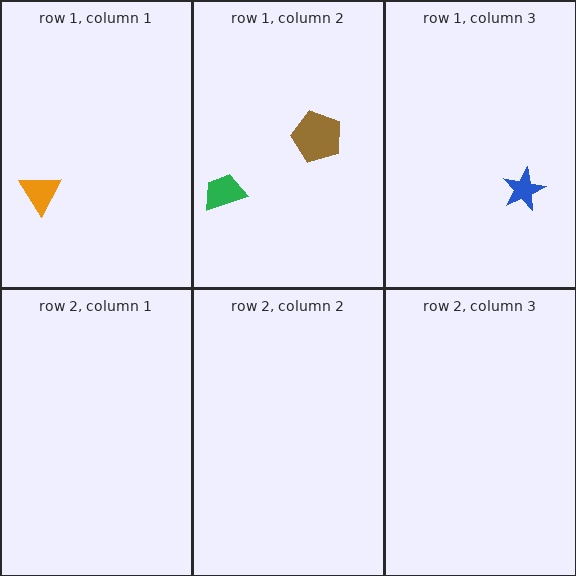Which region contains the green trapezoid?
The row 1, column 2 region.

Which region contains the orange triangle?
The row 1, column 1 region.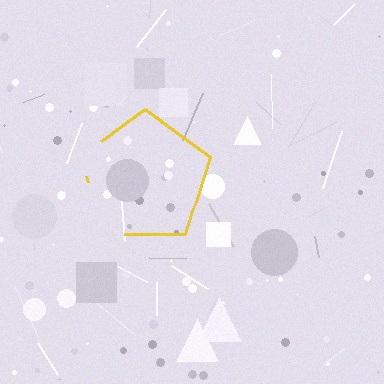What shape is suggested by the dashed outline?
The dashed outline suggests a pentagon.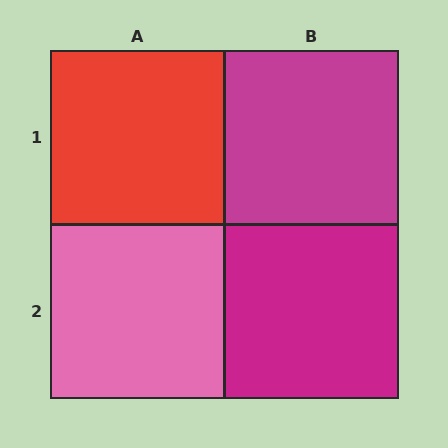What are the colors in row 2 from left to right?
Pink, magenta.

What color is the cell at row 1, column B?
Magenta.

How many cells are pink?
1 cell is pink.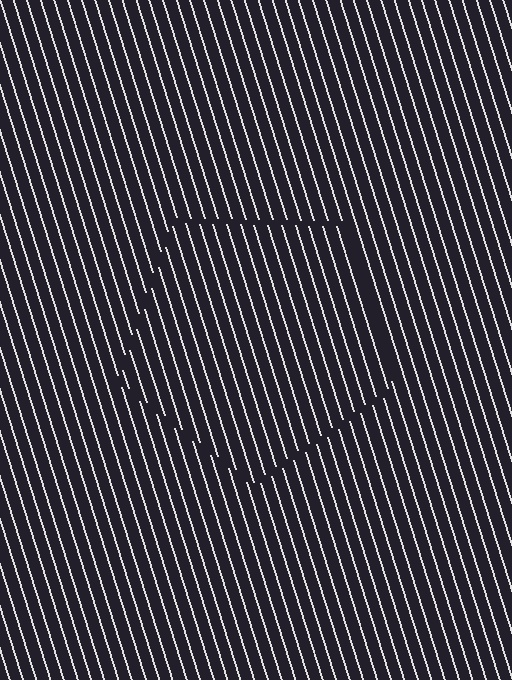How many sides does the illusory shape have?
5 sides — the line-ends trace a pentagon.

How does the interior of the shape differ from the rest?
The interior of the shape contains the same grating, shifted by half a period — the contour is defined by the phase discontinuity where line-ends from the inner and outer gratings abut.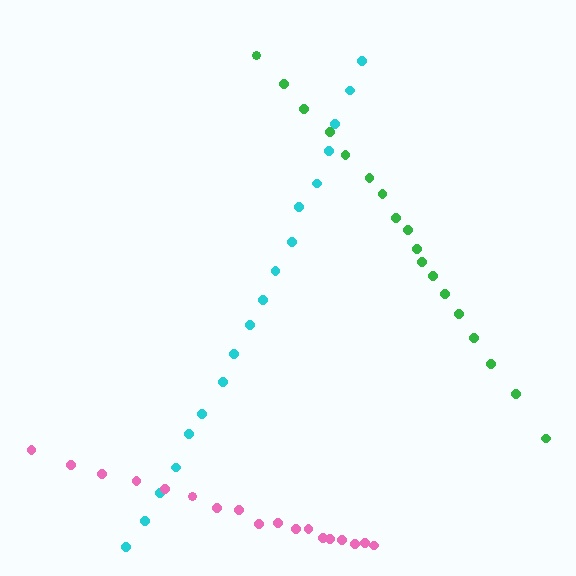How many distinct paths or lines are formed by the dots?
There are 3 distinct paths.